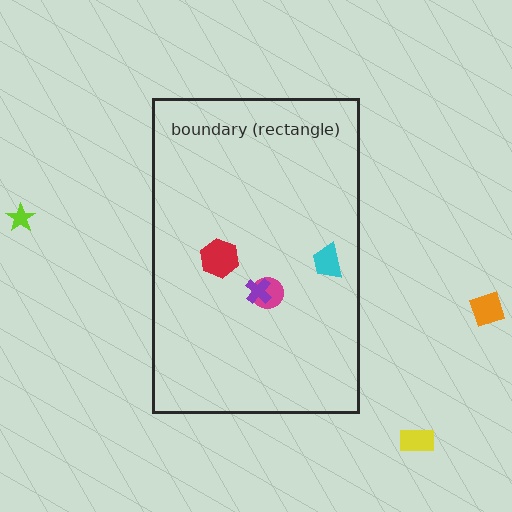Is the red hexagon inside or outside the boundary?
Inside.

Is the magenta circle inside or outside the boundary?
Inside.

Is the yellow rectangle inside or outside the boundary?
Outside.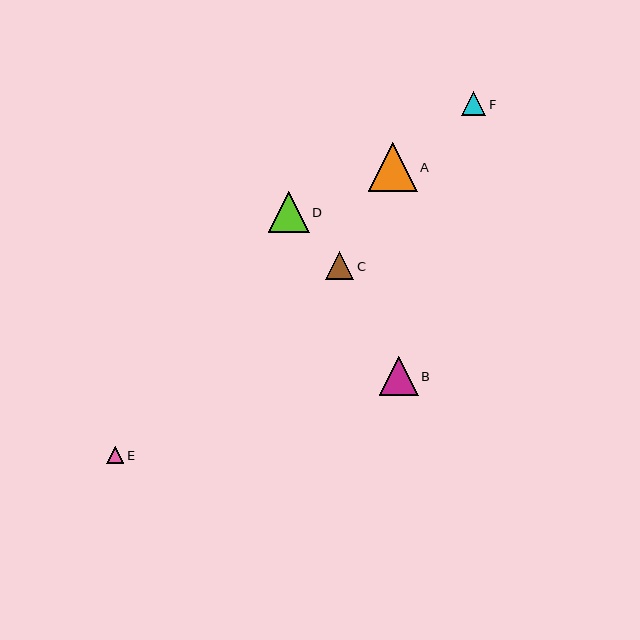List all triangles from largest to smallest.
From largest to smallest: A, D, B, C, F, E.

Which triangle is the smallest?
Triangle E is the smallest with a size of approximately 17 pixels.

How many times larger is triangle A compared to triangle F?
Triangle A is approximately 2.0 times the size of triangle F.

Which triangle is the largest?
Triangle A is the largest with a size of approximately 49 pixels.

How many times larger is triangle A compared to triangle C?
Triangle A is approximately 1.7 times the size of triangle C.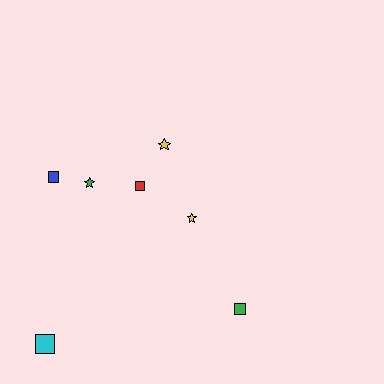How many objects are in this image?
There are 7 objects.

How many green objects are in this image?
There are 2 green objects.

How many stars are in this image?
There are 3 stars.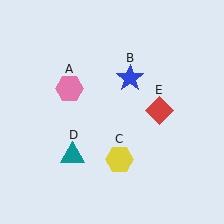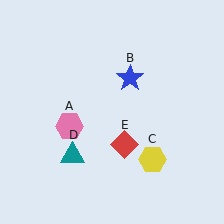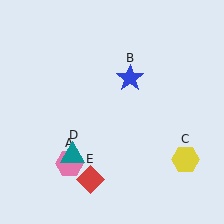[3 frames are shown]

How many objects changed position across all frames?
3 objects changed position: pink hexagon (object A), yellow hexagon (object C), red diamond (object E).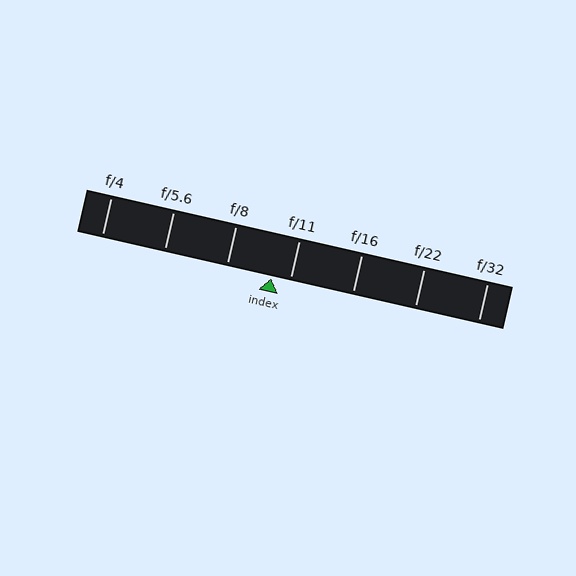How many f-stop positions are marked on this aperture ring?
There are 7 f-stop positions marked.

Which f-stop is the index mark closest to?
The index mark is closest to f/11.